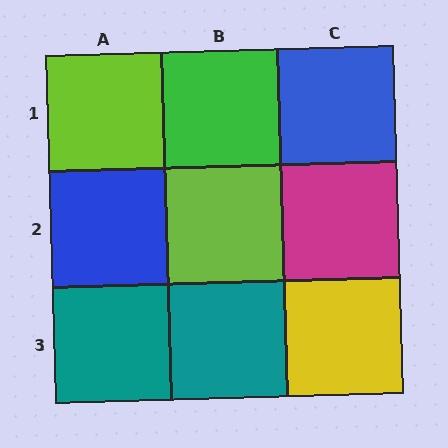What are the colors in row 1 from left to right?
Lime, green, blue.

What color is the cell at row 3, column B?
Teal.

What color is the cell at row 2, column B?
Lime.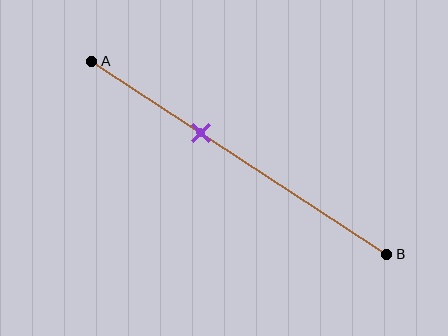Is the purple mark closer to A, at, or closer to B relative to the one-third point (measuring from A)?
The purple mark is closer to point B than the one-third point of segment AB.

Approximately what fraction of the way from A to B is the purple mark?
The purple mark is approximately 35% of the way from A to B.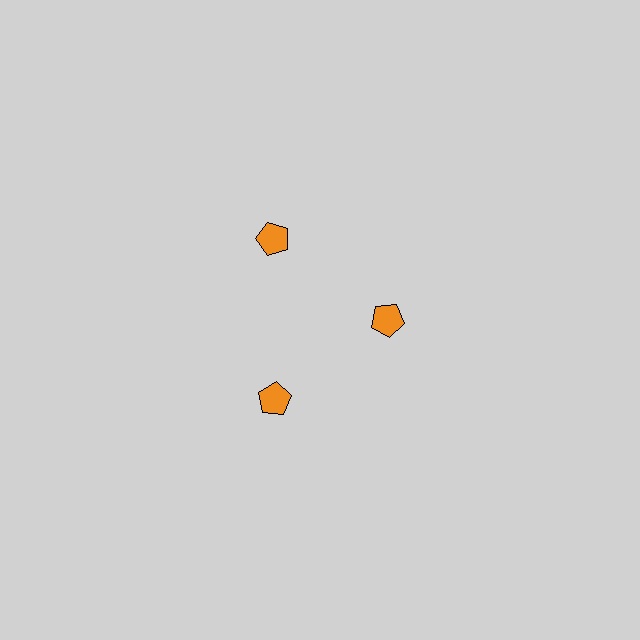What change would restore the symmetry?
The symmetry would be restored by moving it outward, back onto the ring so that all 3 pentagons sit at equal angles and equal distance from the center.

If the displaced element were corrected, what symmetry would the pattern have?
It would have 3-fold rotational symmetry — the pattern would map onto itself every 120 degrees.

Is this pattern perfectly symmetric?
No. The 3 orange pentagons are arranged in a ring, but one element near the 3 o'clock position is pulled inward toward the center, breaking the 3-fold rotational symmetry.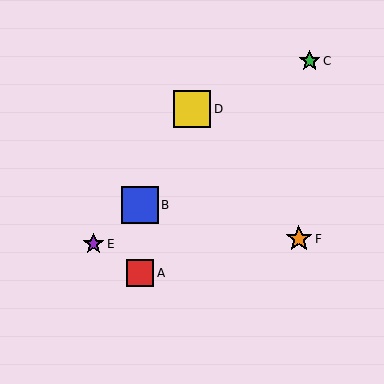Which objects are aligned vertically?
Objects A, B are aligned vertically.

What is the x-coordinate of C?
Object C is at x≈310.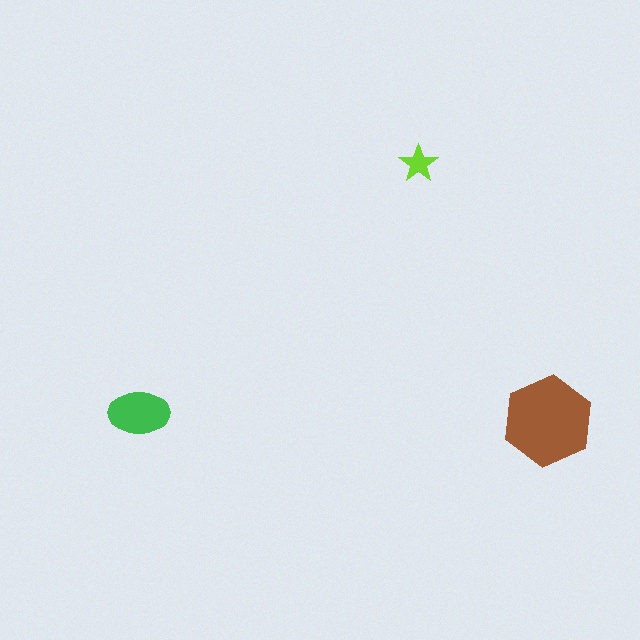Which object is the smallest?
The lime star.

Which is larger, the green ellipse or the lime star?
The green ellipse.